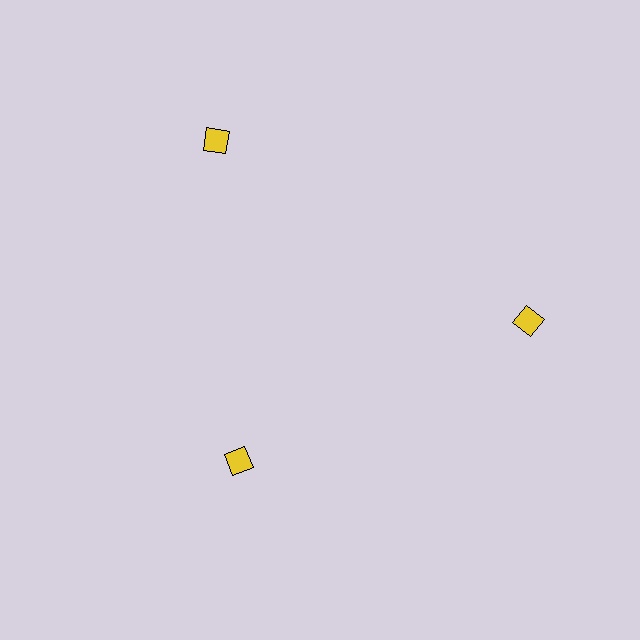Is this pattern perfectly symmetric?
No. The 3 yellow squares are arranged in a ring, but one element near the 7 o'clock position is pulled inward toward the center, breaking the 3-fold rotational symmetry.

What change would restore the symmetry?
The symmetry would be restored by moving it outward, back onto the ring so that all 3 squares sit at equal angles and equal distance from the center.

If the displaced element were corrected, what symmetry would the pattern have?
It would have 3-fold rotational symmetry — the pattern would map onto itself every 120 degrees.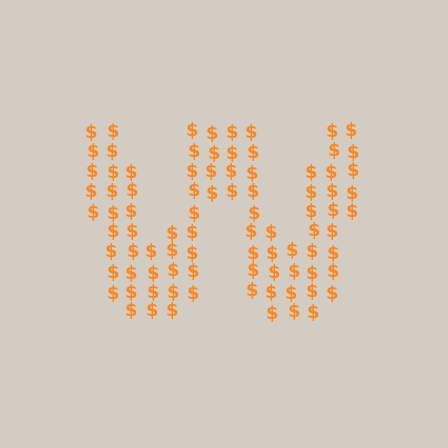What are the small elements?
The small elements are dollar signs.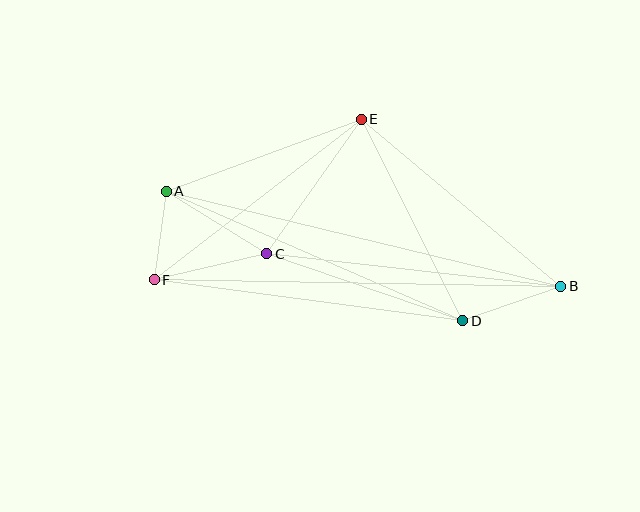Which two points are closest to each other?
Points A and F are closest to each other.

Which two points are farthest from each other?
Points B and F are farthest from each other.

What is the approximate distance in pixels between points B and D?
The distance between B and D is approximately 104 pixels.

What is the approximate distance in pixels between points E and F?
The distance between E and F is approximately 262 pixels.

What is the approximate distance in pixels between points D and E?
The distance between D and E is approximately 226 pixels.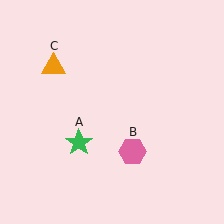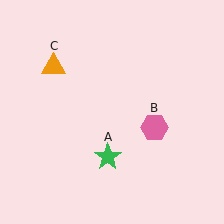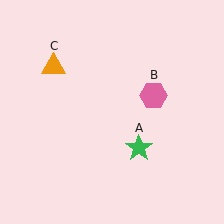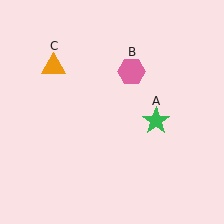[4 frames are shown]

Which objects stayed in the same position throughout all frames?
Orange triangle (object C) remained stationary.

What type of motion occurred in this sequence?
The green star (object A), pink hexagon (object B) rotated counterclockwise around the center of the scene.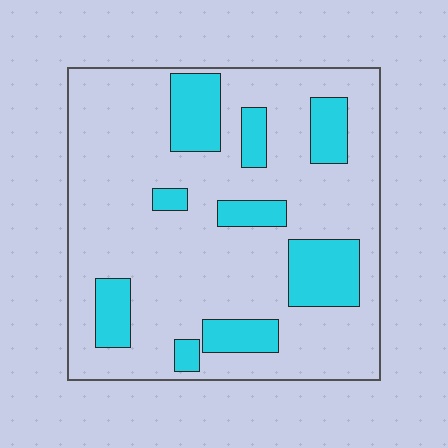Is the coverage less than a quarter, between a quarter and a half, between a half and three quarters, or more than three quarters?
Less than a quarter.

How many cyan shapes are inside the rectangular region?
9.